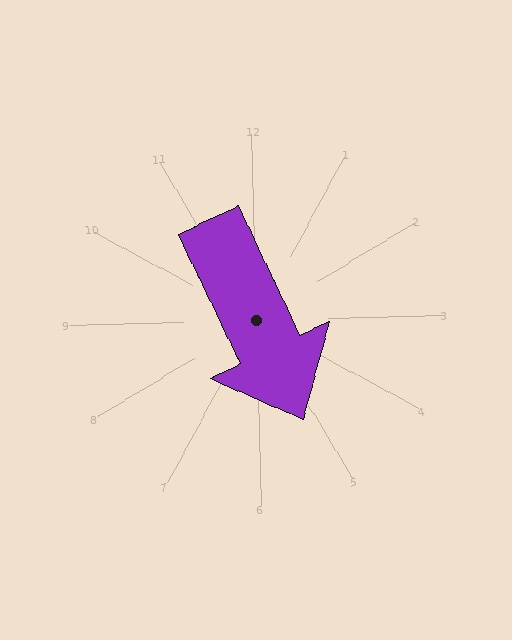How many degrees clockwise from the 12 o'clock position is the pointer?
Approximately 156 degrees.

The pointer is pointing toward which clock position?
Roughly 5 o'clock.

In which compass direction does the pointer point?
Southeast.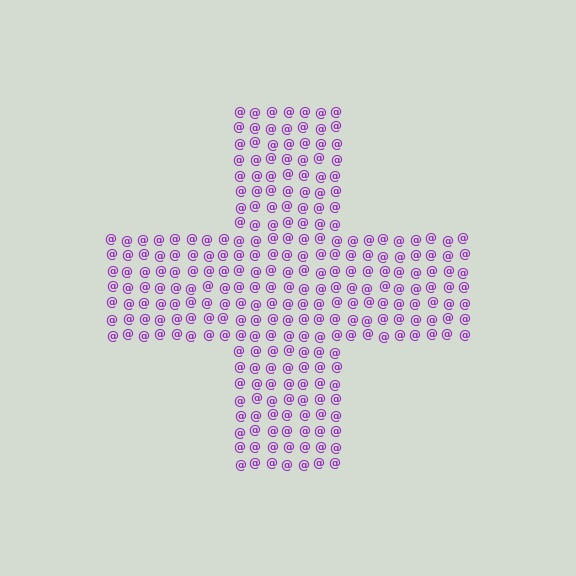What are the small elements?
The small elements are at signs.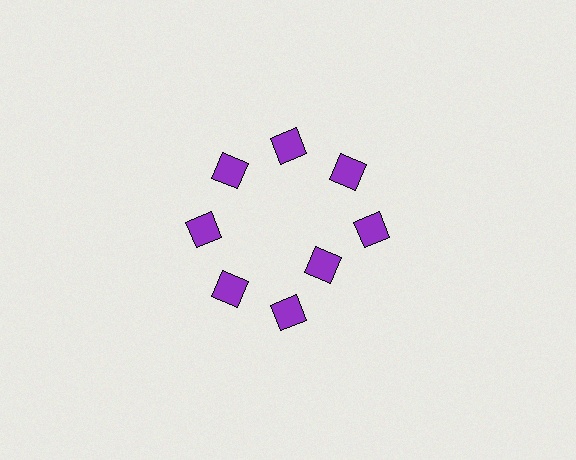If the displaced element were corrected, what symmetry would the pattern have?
It would have 8-fold rotational symmetry — the pattern would map onto itself every 45 degrees.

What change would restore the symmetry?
The symmetry would be restored by moving it outward, back onto the ring so that all 8 diamonds sit at equal angles and equal distance from the center.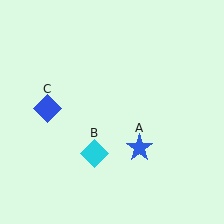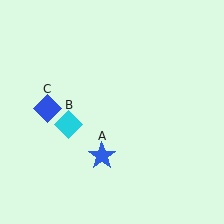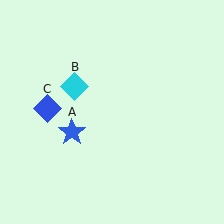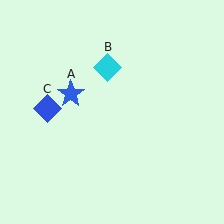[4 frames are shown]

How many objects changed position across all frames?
2 objects changed position: blue star (object A), cyan diamond (object B).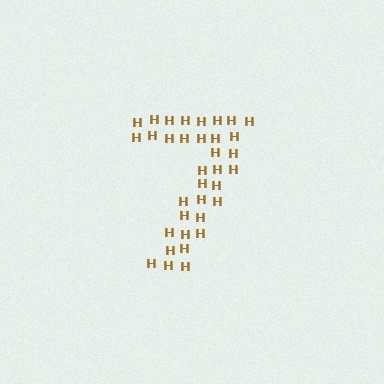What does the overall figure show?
The overall figure shows the digit 7.